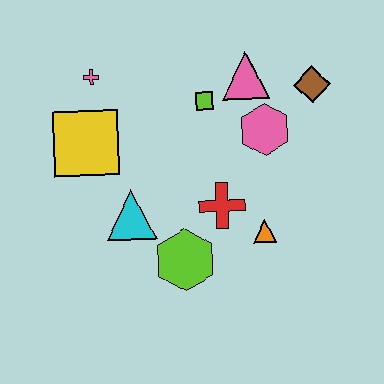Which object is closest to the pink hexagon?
The pink triangle is closest to the pink hexagon.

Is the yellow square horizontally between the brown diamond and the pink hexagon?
No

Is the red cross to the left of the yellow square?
No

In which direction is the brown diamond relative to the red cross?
The brown diamond is above the red cross.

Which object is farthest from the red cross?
The pink cross is farthest from the red cross.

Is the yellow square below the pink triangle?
Yes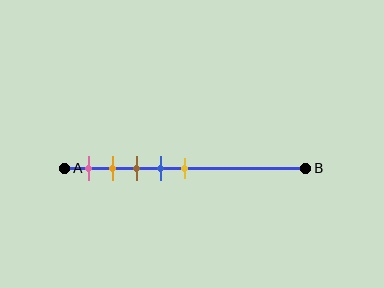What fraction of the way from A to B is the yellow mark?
The yellow mark is approximately 50% (0.5) of the way from A to B.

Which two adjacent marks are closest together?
The orange and brown marks are the closest adjacent pair.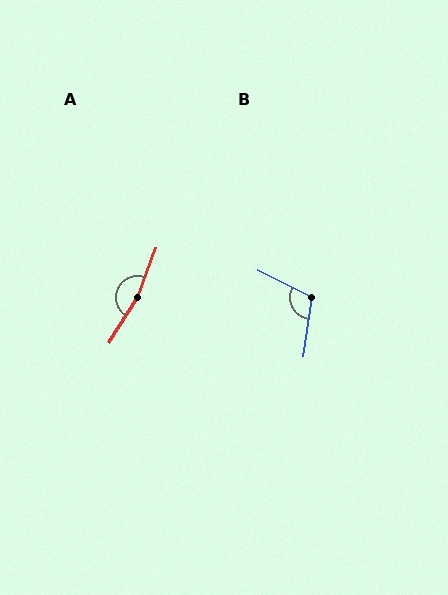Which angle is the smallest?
B, at approximately 109 degrees.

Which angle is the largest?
A, at approximately 168 degrees.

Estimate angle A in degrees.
Approximately 168 degrees.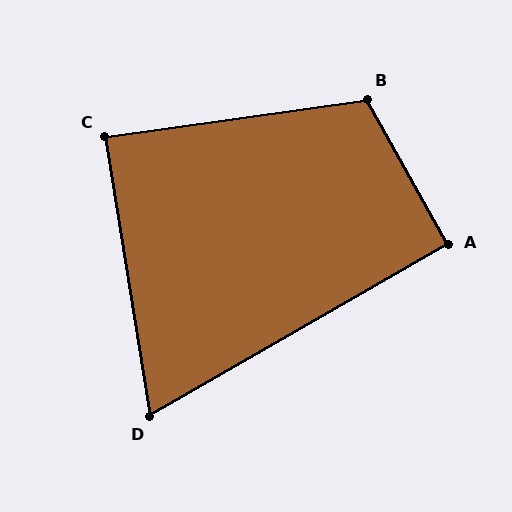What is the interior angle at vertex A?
Approximately 91 degrees (approximately right).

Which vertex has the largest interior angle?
B, at approximately 111 degrees.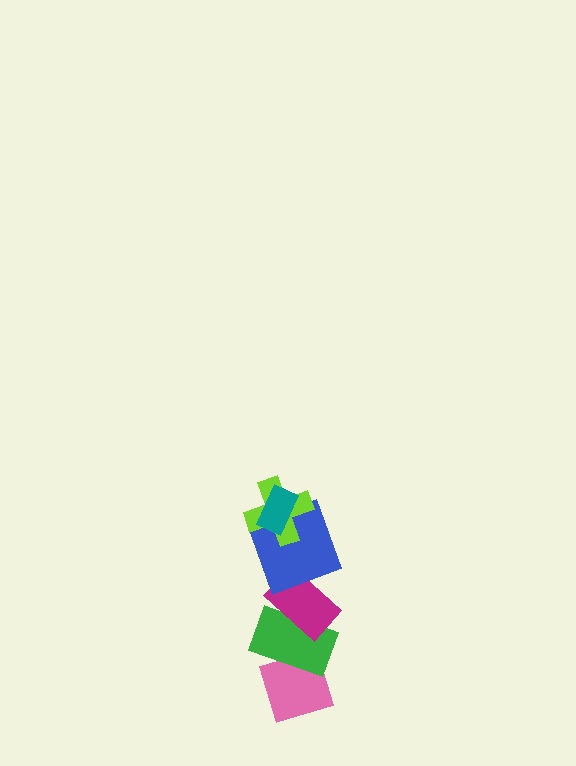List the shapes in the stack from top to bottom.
From top to bottom: the teal rectangle, the lime cross, the blue square, the magenta rectangle, the green rectangle, the pink diamond.